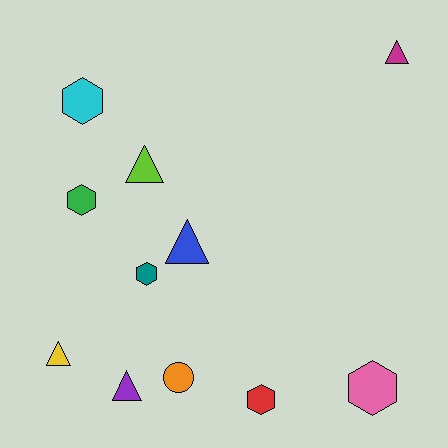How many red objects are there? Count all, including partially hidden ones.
There is 1 red object.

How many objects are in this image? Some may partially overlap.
There are 11 objects.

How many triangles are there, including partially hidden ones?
There are 5 triangles.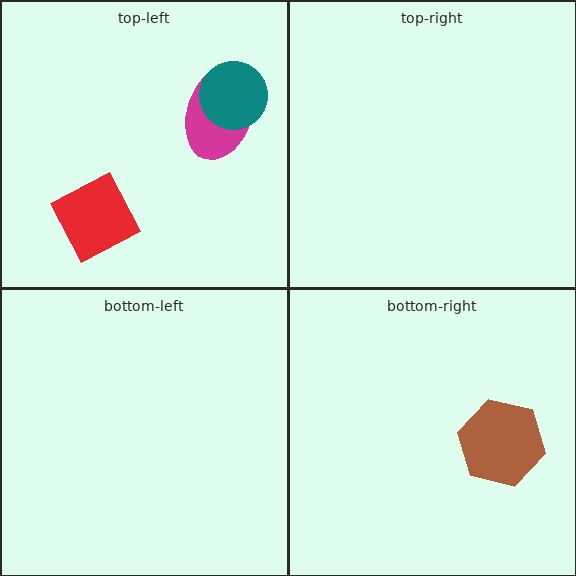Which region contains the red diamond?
The top-left region.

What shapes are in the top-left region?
The red diamond, the magenta ellipse, the teal circle.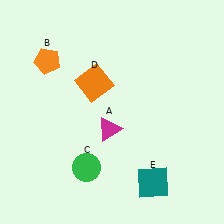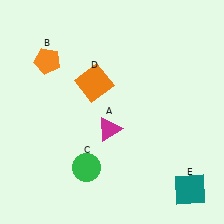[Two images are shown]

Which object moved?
The teal square (E) moved right.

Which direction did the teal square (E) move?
The teal square (E) moved right.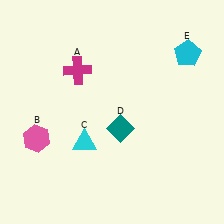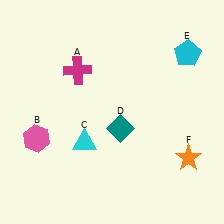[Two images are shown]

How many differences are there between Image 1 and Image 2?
There is 1 difference between the two images.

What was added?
An orange star (F) was added in Image 2.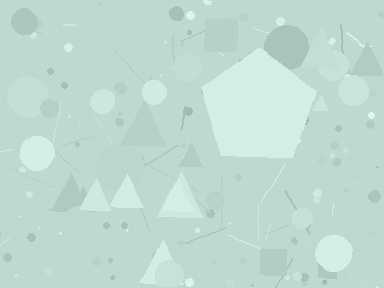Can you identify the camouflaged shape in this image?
The camouflaged shape is a pentagon.